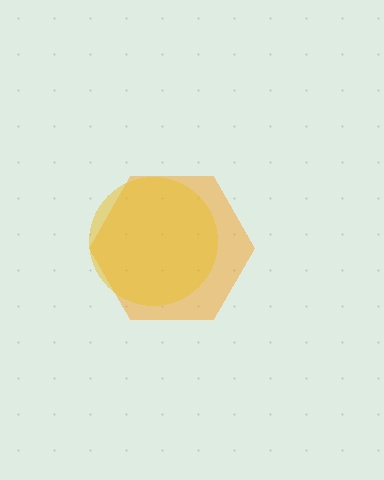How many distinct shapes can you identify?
There are 2 distinct shapes: an orange hexagon, a yellow circle.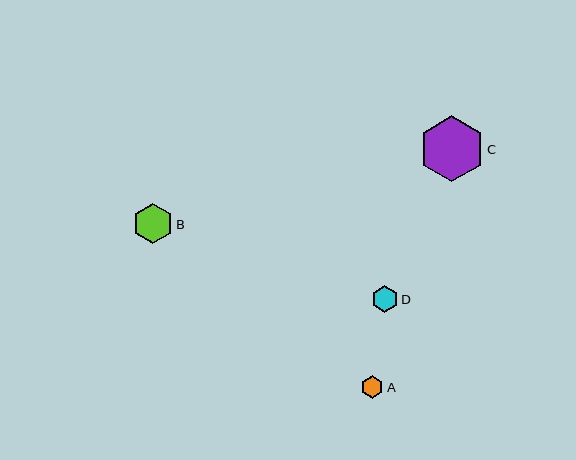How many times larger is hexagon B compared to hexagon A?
Hexagon B is approximately 1.8 times the size of hexagon A.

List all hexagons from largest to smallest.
From largest to smallest: C, B, D, A.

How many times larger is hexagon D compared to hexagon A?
Hexagon D is approximately 1.2 times the size of hexagon A.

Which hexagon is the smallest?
Hexagon A is the smallest with a size of approximately 23 pixels.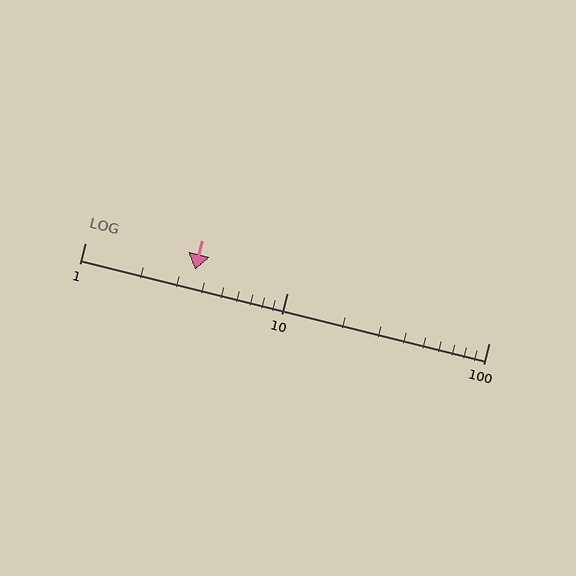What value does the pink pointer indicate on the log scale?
The pointer indicates approximately 3.5.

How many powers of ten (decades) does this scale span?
The scale spans 2 decades, from 1 to 100.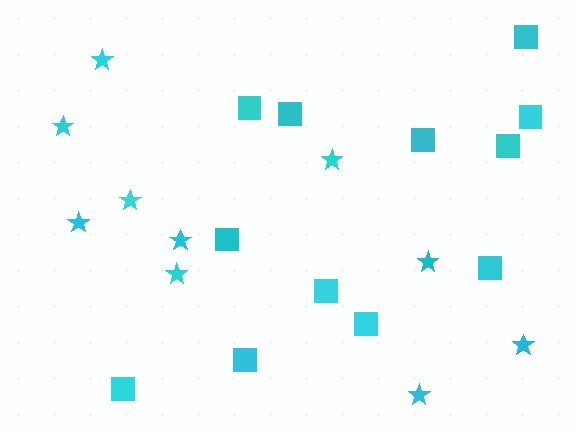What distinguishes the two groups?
There are 2 groups: one group of squares (12) and one group of stars (10).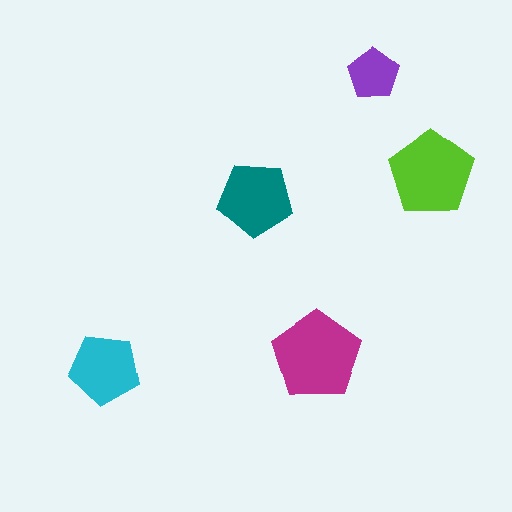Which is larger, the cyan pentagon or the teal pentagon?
The teal one.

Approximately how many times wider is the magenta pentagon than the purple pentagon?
About 2 times wider.